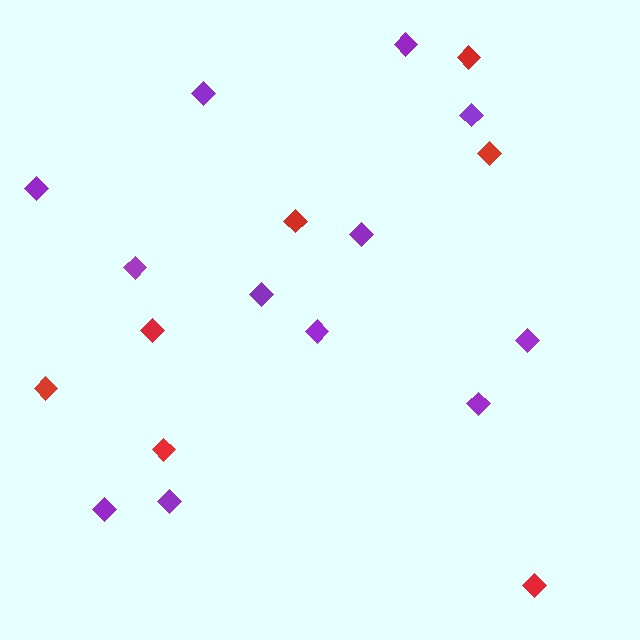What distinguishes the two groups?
There are 2 groups: one group of purple diamonds (12) and one group of red diamonds (7).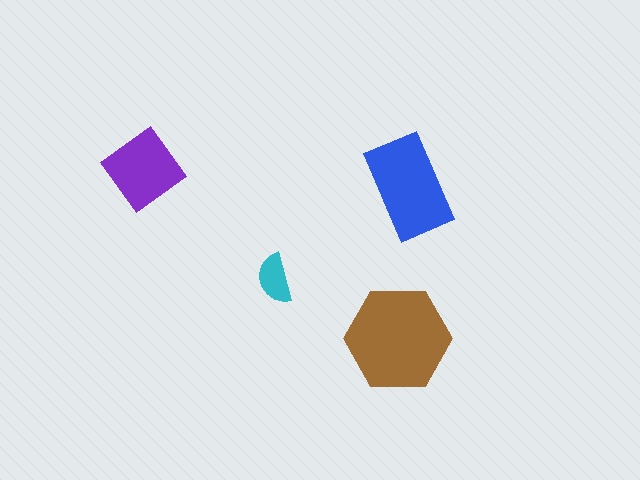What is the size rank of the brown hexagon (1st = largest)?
1st.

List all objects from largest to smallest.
The brown hexagon, the blue rectangle, the purple diamond, the cyan semicircle.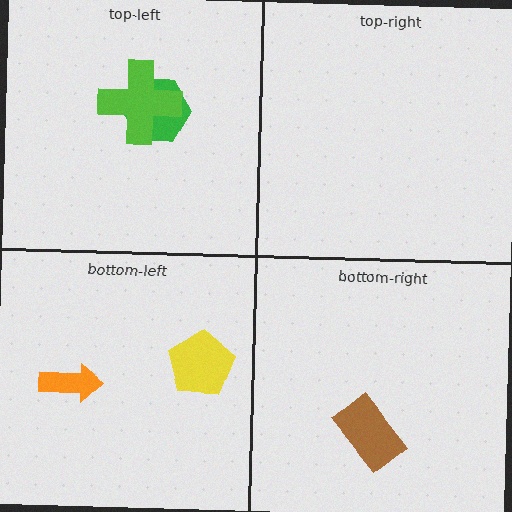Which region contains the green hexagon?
The top-left region.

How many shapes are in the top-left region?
2.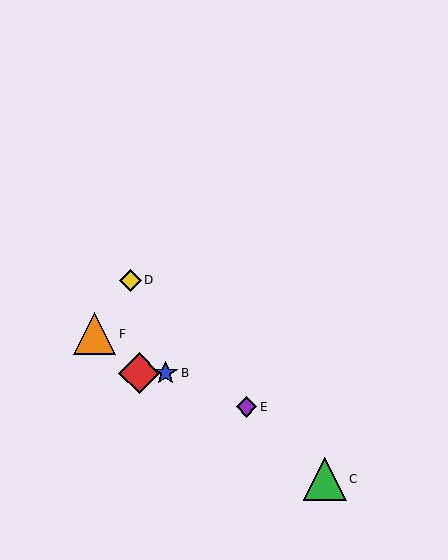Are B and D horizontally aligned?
No, B is at y≈373 and D is at y≈280.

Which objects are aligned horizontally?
Objects A, B are aligned horizontally.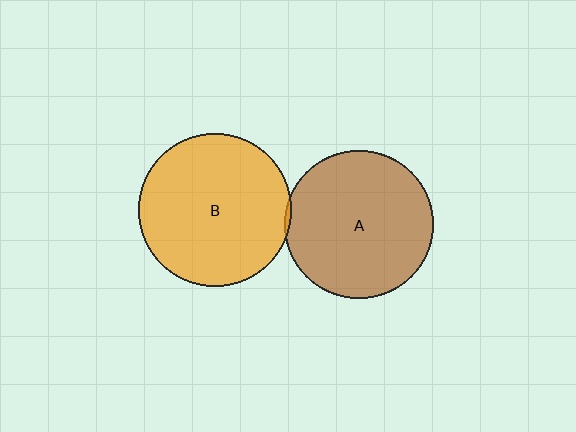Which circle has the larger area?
Circle B (orange).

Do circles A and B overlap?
Yes.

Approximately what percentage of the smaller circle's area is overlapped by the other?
Approximately 5%.